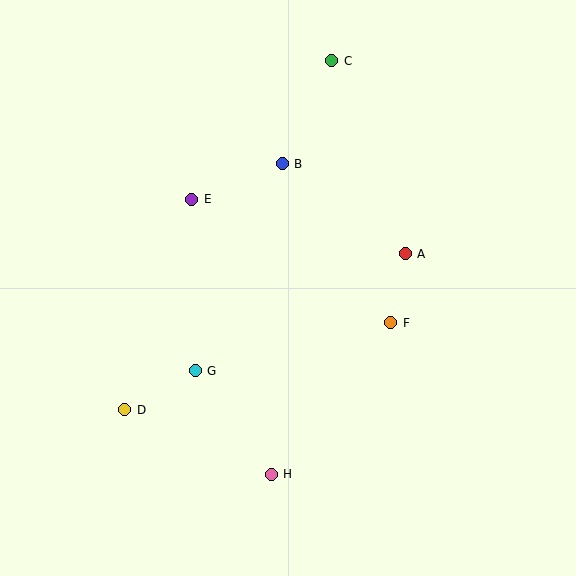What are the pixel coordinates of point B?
Point B is at (282, 164).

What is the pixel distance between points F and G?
The distance between F and G is 201 pixels.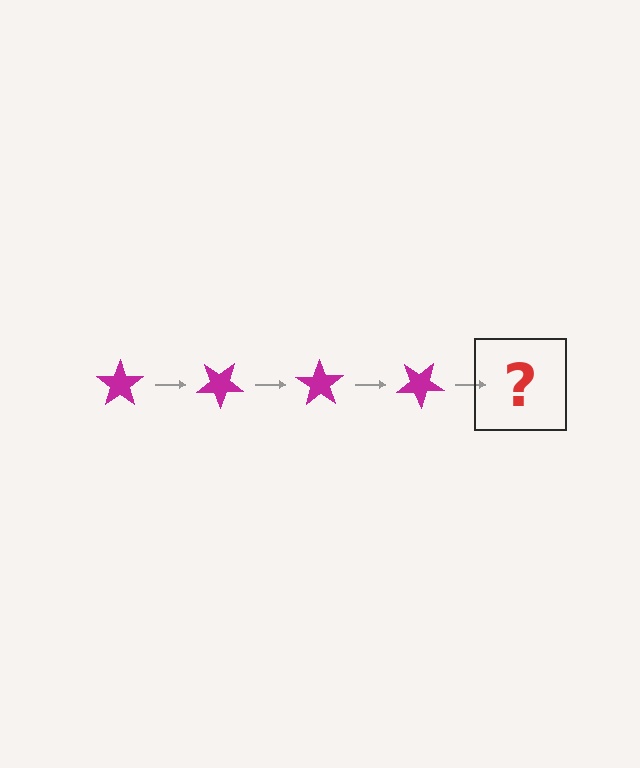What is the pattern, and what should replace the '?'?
The pattern is that the star rotates 35 degrees each step. The '?' should be a magenta star rotated 140 degrees.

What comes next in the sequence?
The next element should be a magenta star rotated 140 degrees.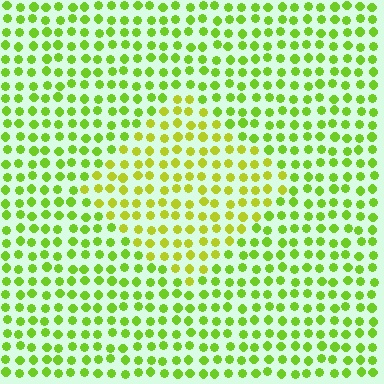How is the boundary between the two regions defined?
The boundary is defined purely by a slight shift in hue (about 25 degrees). Spacing, size, and orientation are identical on both sides.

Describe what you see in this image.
The image is filled with small lime elements in a uniform arrangement. A diamond-shaped region is visible where the elements are tinted to a slightly different hue, forming a subtle color boundary.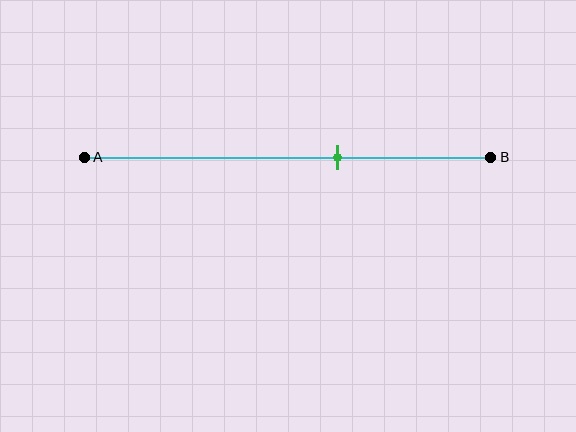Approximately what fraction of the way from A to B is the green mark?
The green mark is approximately 60% of the way from A to B.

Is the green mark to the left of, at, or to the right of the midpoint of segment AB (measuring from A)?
The green mark is to the right of the midpoint of segment AB.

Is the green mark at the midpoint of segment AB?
No, the mark is at about 60% from A, not at the 50% midpoint.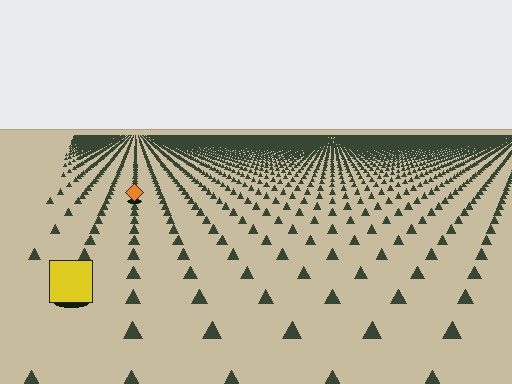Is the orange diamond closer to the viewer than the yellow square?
No. The yellow square is closer — you can tell from the texture gradient: the ground texture is coarser near it.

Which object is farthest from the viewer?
The orange diamond is farthest from the viewer. It appears smaller and the ground texture around it is denser.